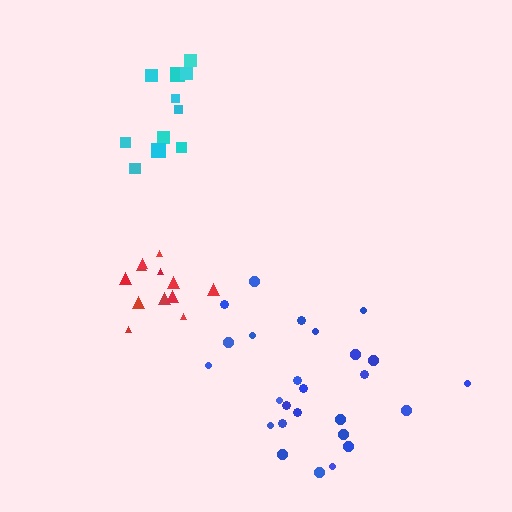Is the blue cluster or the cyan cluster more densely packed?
Blue.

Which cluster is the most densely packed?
Red.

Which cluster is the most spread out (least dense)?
Cyan.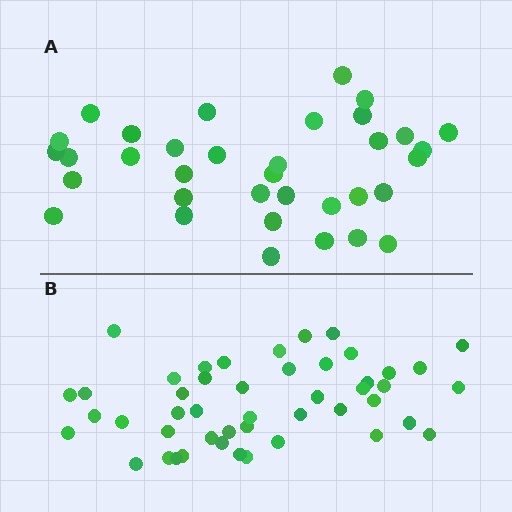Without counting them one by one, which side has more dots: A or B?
Region B (the bottom region) has more dots.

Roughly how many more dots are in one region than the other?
Region B has roughly 12 or so more dots than region A.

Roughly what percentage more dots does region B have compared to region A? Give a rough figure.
About 35% more.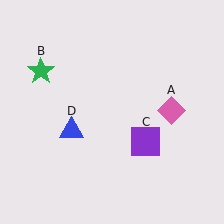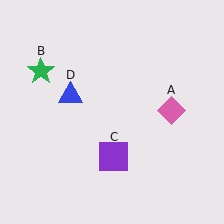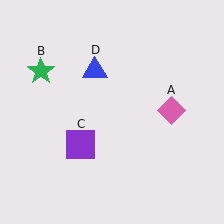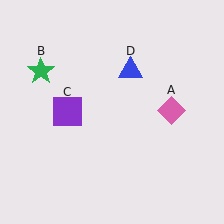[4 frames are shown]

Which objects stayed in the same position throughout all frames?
Pink diamond (object A) and green star (object B) remained stationary.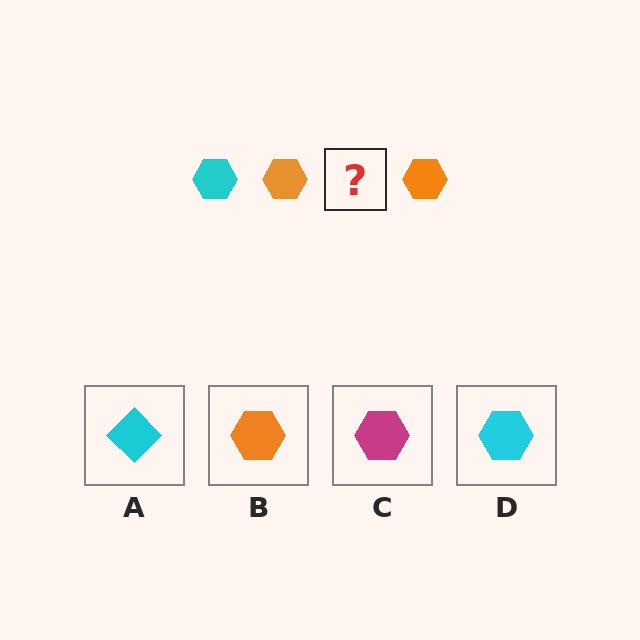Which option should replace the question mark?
Option D.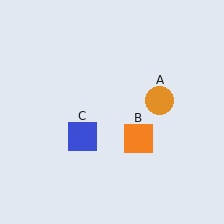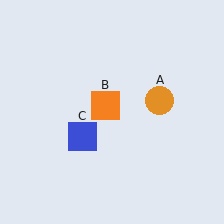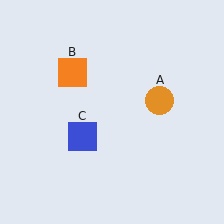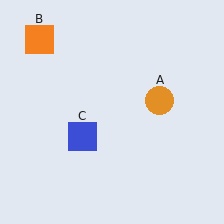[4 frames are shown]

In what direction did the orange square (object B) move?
The orange square (object B) moved up and to the left.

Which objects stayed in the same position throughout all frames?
Orange circle (object A) and blue square (object C) remained stationary.